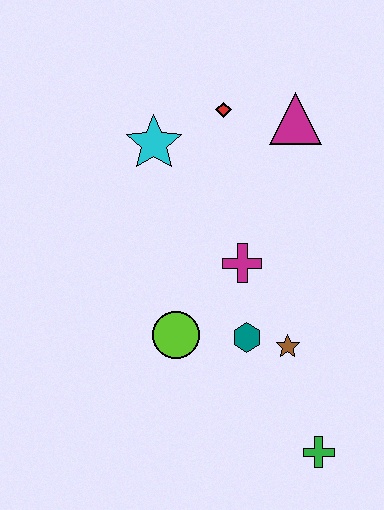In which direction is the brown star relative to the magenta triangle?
The brown star is below the magenta triangle.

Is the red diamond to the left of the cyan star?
No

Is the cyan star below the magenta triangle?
Yes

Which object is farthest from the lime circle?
The magenta triangle is farthest from the lime circle.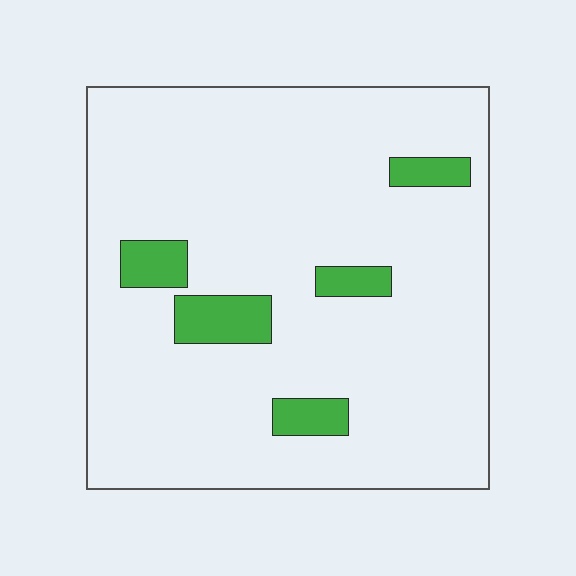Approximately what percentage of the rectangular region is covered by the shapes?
Approximately 10%.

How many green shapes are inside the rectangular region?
5.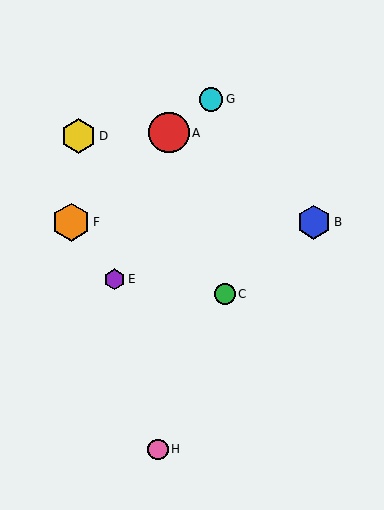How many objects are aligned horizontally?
2 objects (B, F) are aligned horizontally.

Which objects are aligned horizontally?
Objects B, F are aligned horizontally.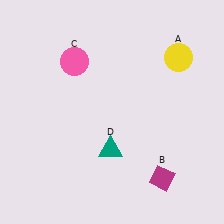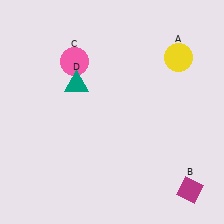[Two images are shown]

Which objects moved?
The objects that moved are: the magenta diamond (B), the teal triangle (D).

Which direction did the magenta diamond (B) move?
The magenta diamond (B) moved right.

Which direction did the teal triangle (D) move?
The teal triangle (D) moved up.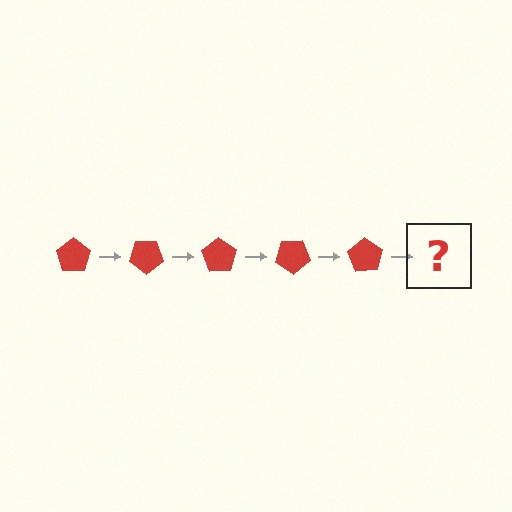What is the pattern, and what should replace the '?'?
The pattern is that the pentagon rotates 35 degrees each step. The '?' should be a red pentagon rotated 175 degrees.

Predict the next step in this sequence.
The next step is a red pentagon rotated 175 degrees.